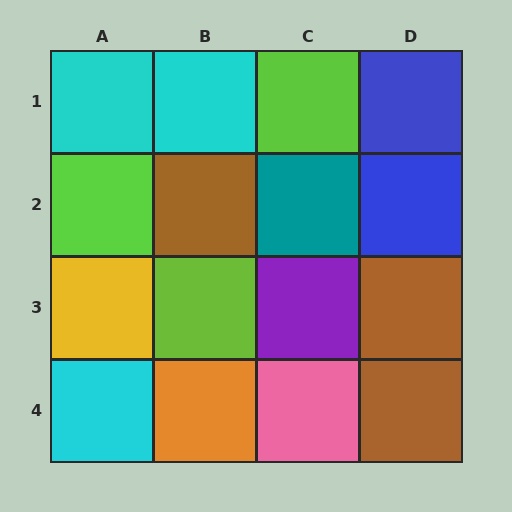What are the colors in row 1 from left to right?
Cyan, cyan, lime, blue.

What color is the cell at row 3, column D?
Brown.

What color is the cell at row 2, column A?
Lime.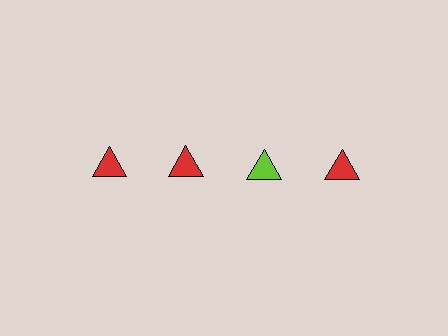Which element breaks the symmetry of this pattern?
The lime triangle in the top row, center column breaks the symmetry. All other shapes are red triangles.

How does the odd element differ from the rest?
It has a different color: lime instead of red.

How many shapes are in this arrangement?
There are 4 shapes arranged in a grid pattern.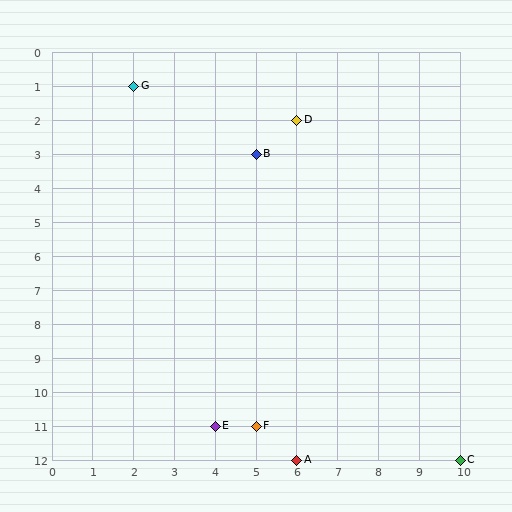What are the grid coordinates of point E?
Point E is at grid coordinates (4, 11).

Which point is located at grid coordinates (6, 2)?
Point D is at (6, 2).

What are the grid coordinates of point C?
Point C is at grid coordinates (10, 12).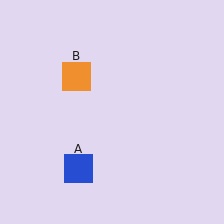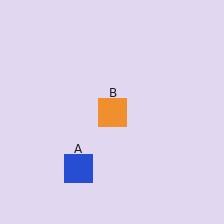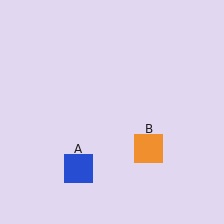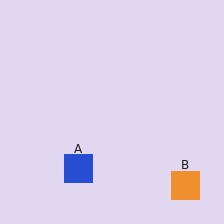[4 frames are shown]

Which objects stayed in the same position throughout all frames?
Blue square (object A) remained stationary.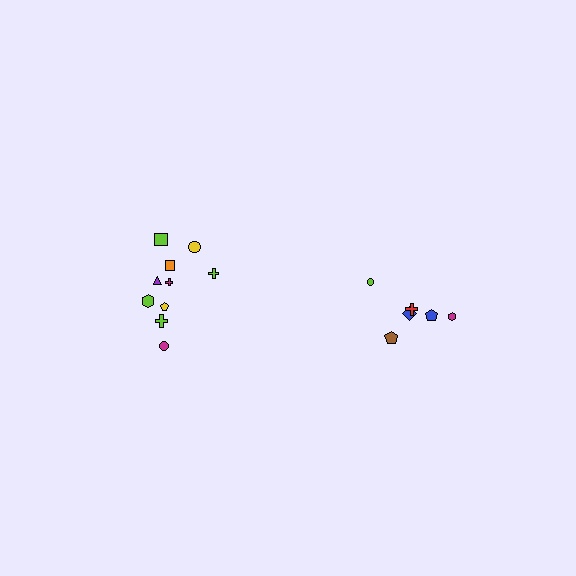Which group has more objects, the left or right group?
The left group.